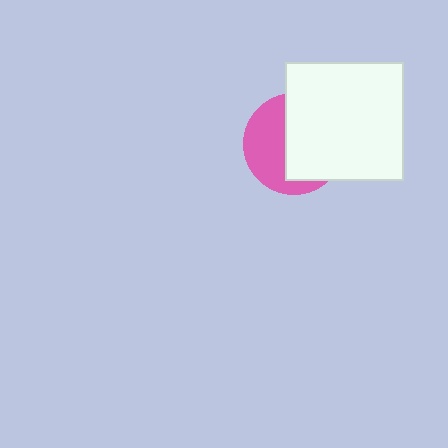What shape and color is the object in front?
The object in front is a white square.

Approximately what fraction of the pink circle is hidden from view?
Roughly 55% of the pink circle is hidden behind the white square.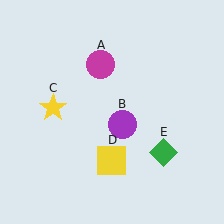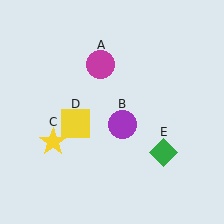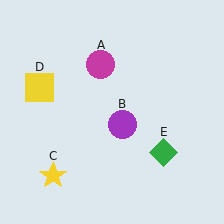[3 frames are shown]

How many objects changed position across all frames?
2 objects changed position: yellow star (object C), yellow square (object D).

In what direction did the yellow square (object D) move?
The yellow square (object D) moved up and to the left.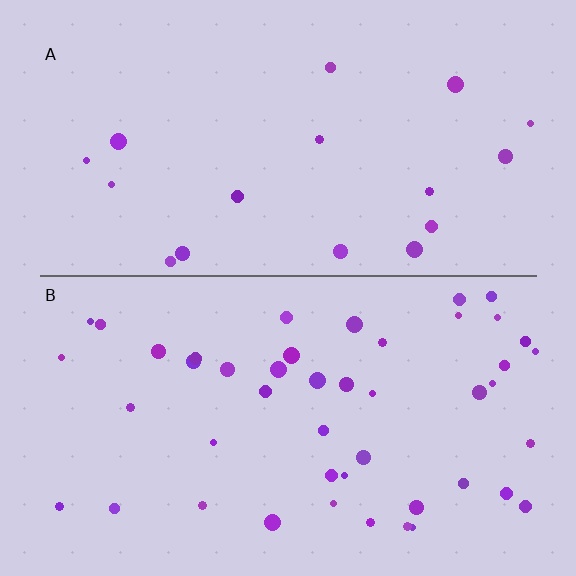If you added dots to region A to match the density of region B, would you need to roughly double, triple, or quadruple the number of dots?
Approximately triple.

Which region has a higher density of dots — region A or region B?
B (the bottom).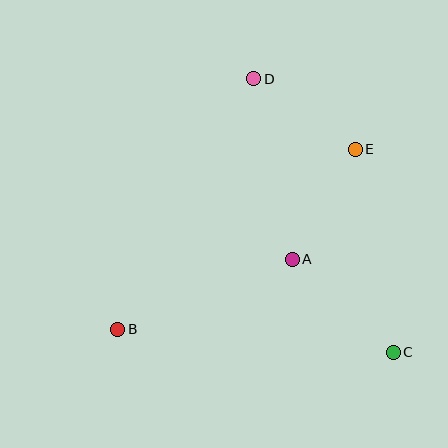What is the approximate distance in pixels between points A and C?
The distance between A and C is approximately 138 pixels.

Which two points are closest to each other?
Points D and E are closest to each other.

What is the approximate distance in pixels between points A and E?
The distance between A and E is approximately 127 pixels.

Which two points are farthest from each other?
Points C and D are farthest from each other.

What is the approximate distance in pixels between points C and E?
The distance between C and E is approximately 207 pixels.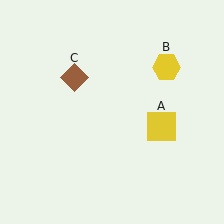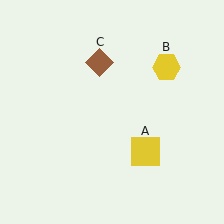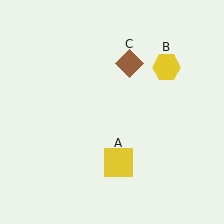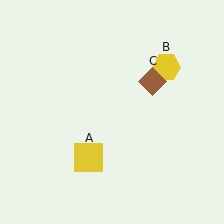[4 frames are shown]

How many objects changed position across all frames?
2 objects changed position: yellow square (object A), brown diamond (object C).